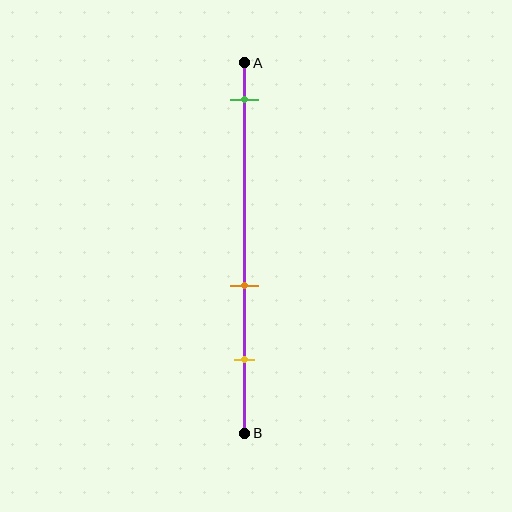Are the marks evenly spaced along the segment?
No, the marks are not evenly spaced.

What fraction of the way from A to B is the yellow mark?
The yellow mark is approximately 80% (0.8) of the way from A to B.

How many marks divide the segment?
There are 3 marks dividing the segment.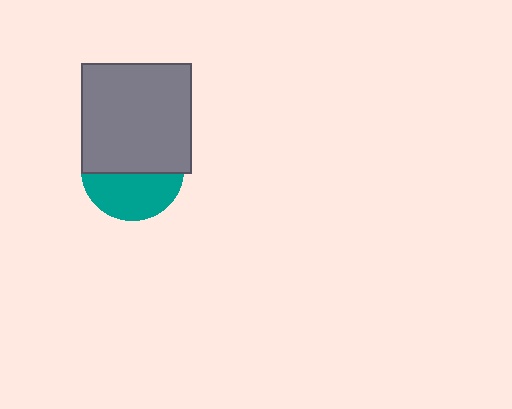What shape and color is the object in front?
The object in front is a gray square.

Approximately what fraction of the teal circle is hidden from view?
Roughly 54% of the teal circle is hidden behind the gray square.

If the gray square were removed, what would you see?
You would see the complete teal circle.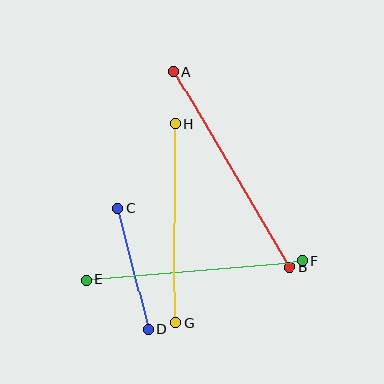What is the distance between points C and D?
The distance is approximately 125 pixels.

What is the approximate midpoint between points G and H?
The midpoint is at approximately (175, 223) pixels.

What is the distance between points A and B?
The distance is approximately 228 pixels.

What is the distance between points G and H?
The distance is approximately 199 pixels.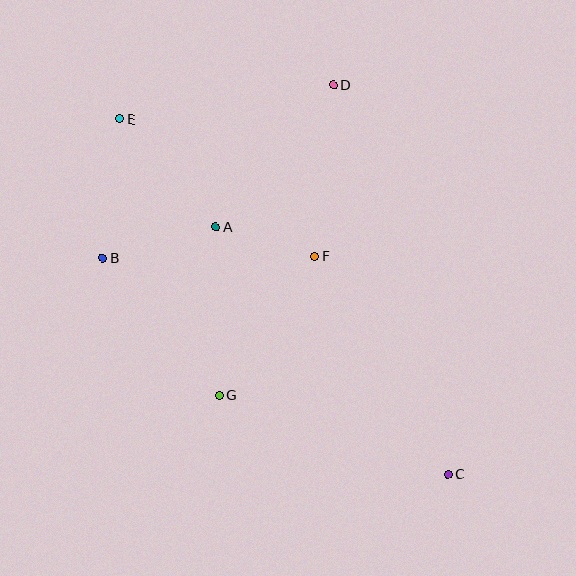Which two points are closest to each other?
Points A and F are closest to each other.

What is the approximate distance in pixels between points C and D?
The distance between C and D is approximately 406 pixels.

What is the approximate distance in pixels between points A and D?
The distance between A and D is approximately 184 pixels.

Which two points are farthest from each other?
Points C and E are farthest from each other.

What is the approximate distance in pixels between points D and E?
The distance between D and E is approximately 217 pixels.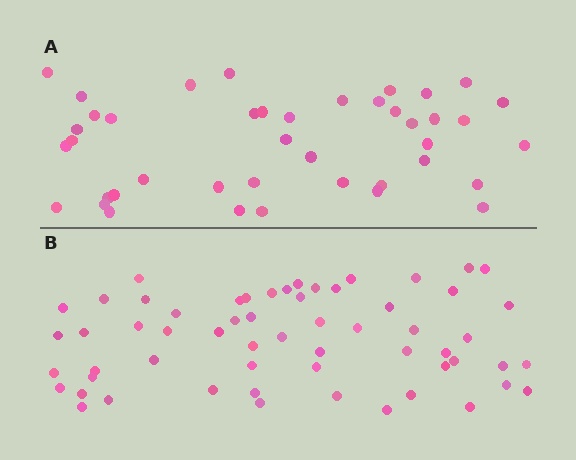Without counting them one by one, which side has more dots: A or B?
Region B (the bottom region) has more dots.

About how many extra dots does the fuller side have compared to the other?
Region B has approximately 15 more dots than region A.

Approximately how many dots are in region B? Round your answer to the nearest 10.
About 60 dots. (The exact count is 59, which rounds to 60.)